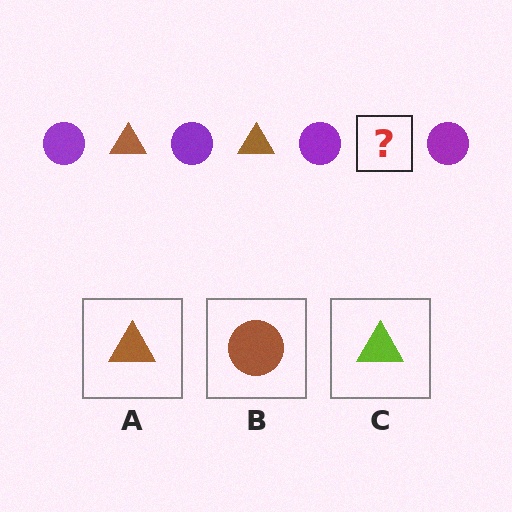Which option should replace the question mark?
Option A.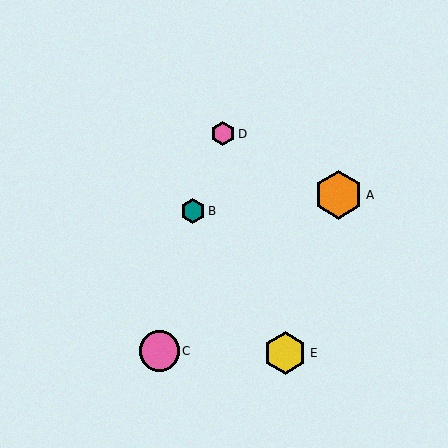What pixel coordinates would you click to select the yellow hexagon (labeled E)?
Click at (285, 353) to select the yellow hexagon E.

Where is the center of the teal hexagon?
The center of the teal hexagon is at (193, 211).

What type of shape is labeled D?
Shape D is a pink hexagon.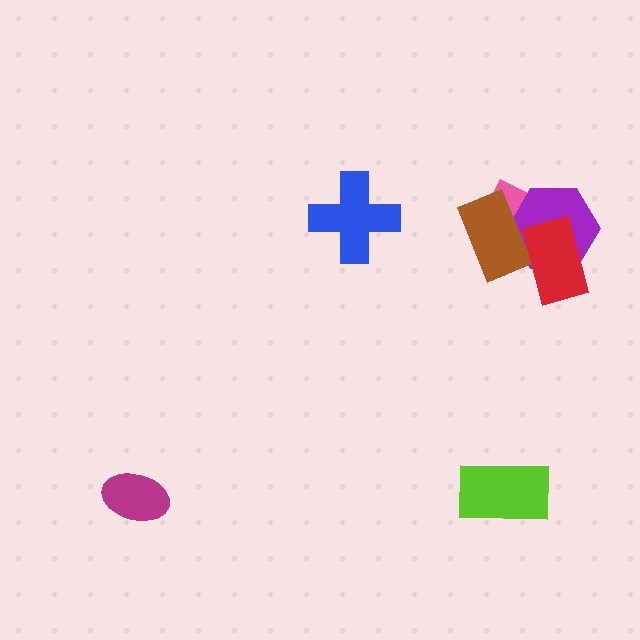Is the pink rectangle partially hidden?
Yes, it is partially covered by another shape.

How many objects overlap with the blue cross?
0 objects overlap with the blue cross.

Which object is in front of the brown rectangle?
The red rectangle is in front of the brown rectangle.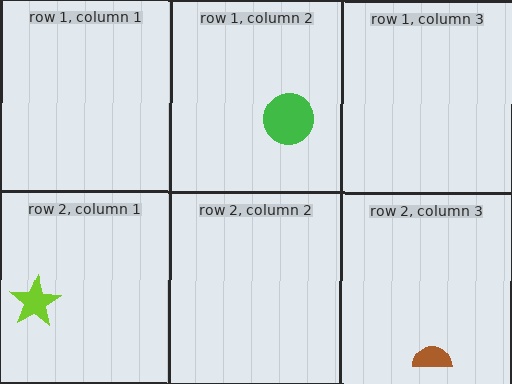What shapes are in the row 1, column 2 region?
The green circle.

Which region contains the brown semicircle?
The row 2, column 3 region.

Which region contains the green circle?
The row 1, column 2 region.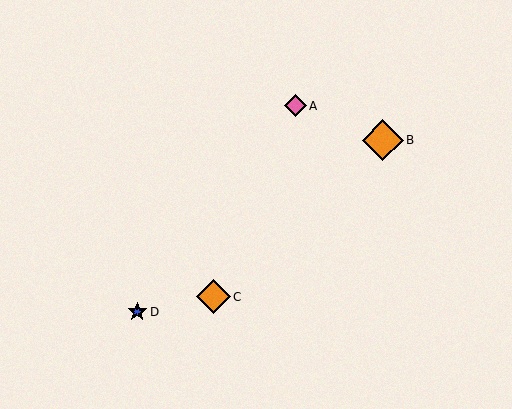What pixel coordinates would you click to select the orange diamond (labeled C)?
Click at (213, 297) to select the orange diamond C.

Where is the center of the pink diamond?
The center of the pink diamond is at (295, 106).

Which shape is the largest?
The orange diamond (labeled B) is the largest.